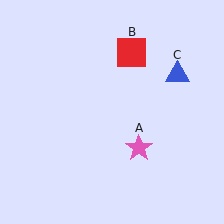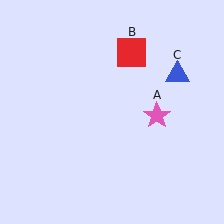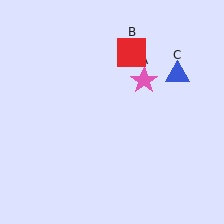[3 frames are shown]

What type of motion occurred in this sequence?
The pink star (object A) rotated counterclockwise around the center of the scene.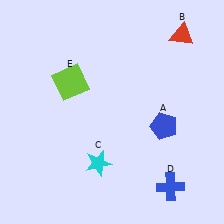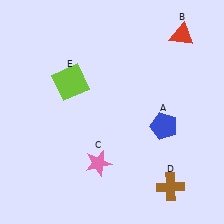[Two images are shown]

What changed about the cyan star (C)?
In Image 1, C is cyan. In Image 2, it changed to pink.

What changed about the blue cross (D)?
In Image 1, D is blue. In Image 2, it changed to brown.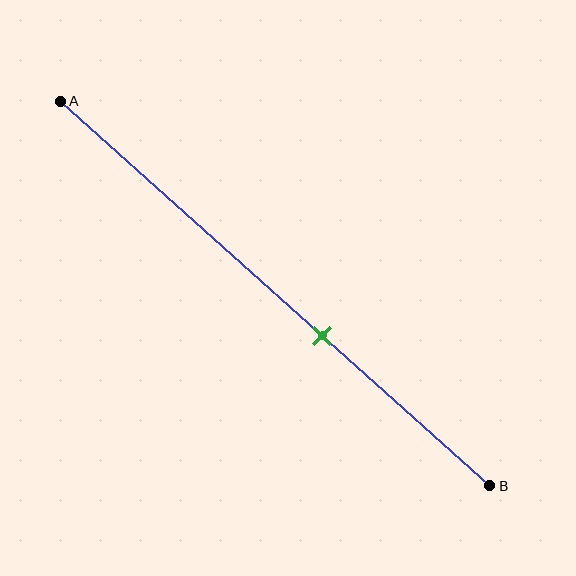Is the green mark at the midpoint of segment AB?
No, the mark is at about 60% from A, not at the 50% midpoint.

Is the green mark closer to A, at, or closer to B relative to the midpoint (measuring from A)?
The green mark is closer to point B than the midpoint of segment AB.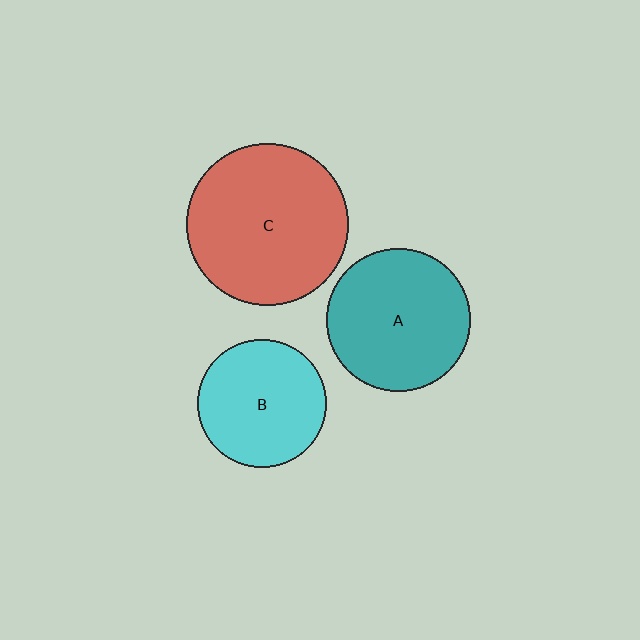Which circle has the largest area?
Circle C (red).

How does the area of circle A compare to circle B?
Approximately 1.3 times.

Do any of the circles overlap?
No, none of the circles overlap.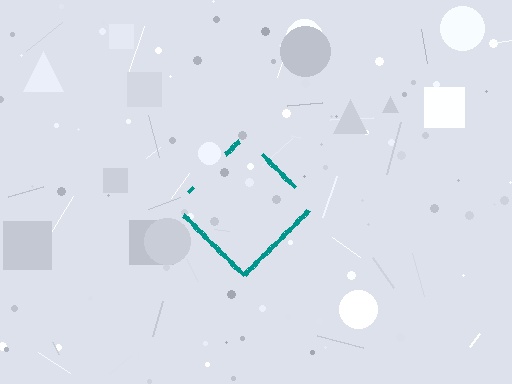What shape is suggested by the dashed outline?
The dashed outline suggests a diamond.